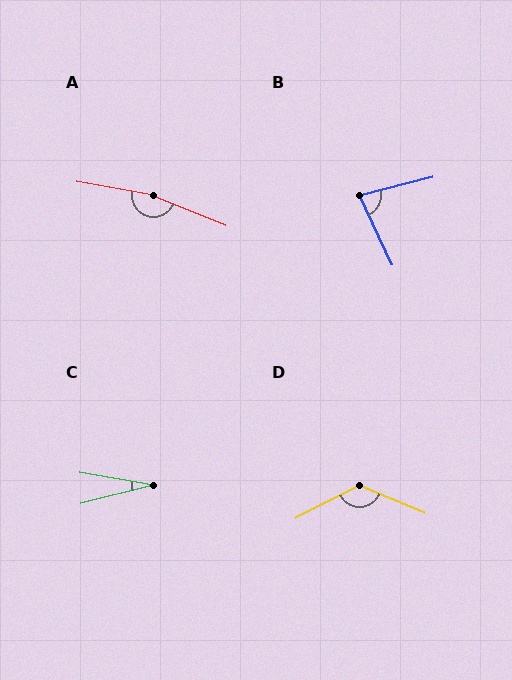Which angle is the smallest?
C, at approximately 24 degrees.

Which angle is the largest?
A, at approximately 168 degrees.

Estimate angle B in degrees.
Approximately 79 degrees.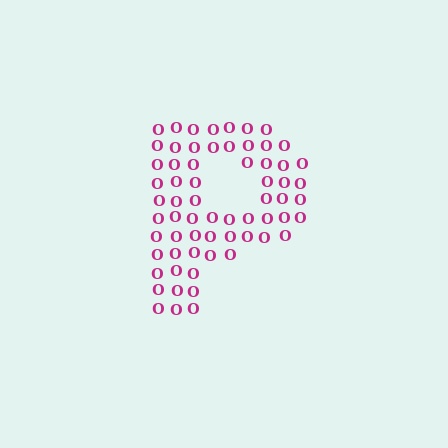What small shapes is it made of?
It is made of small letter O's.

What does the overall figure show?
The overall figure shows the letter P.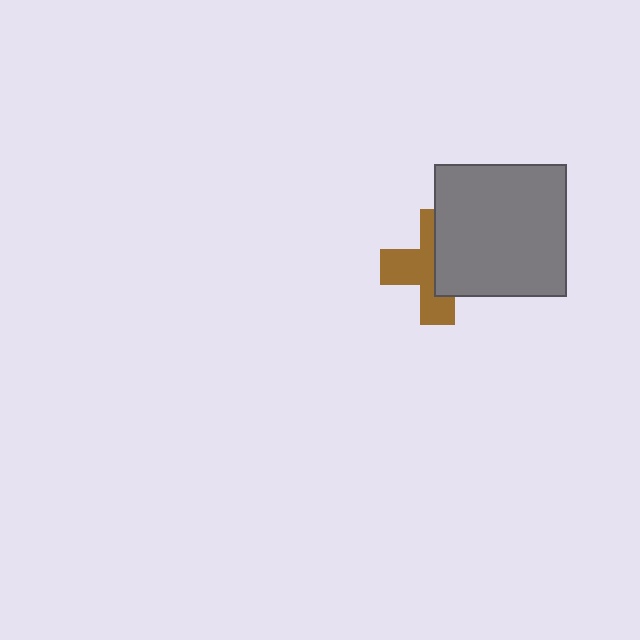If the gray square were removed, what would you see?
You would see the complete brown cross.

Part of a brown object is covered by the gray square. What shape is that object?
It is a cross.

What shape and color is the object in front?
The object in front is a gray square.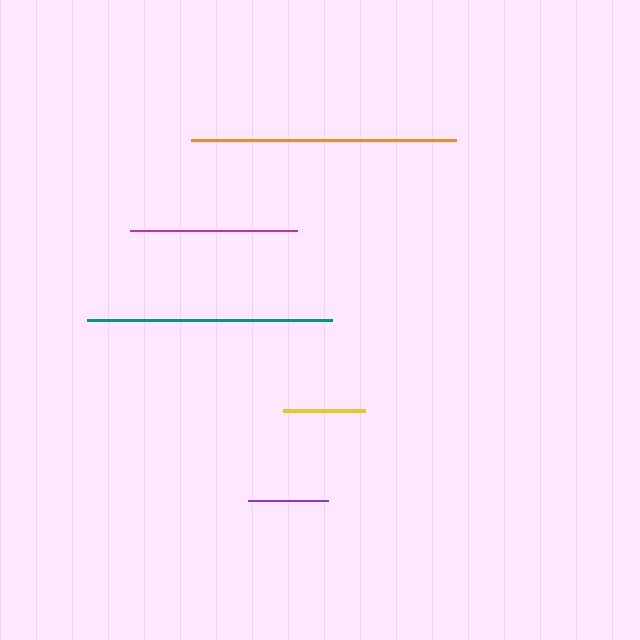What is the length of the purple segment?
The purple segment is approximately 80 pixels long.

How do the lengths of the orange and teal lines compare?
The orange and teal lines are approximately the same length.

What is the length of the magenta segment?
The magenta segment is approximately 167 pixels long.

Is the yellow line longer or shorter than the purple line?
The yellow line is longer than the purple line.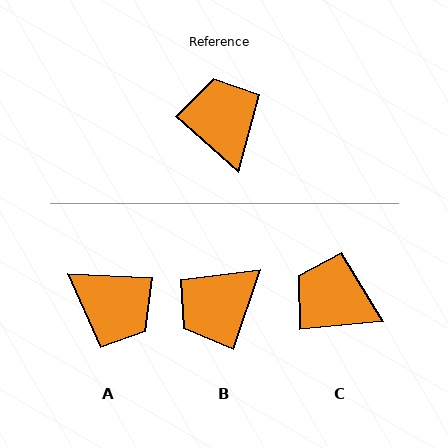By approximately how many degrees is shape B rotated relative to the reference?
Approximately 113 degrees counter-clockwise.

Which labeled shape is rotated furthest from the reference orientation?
A, about 141 degrees away.